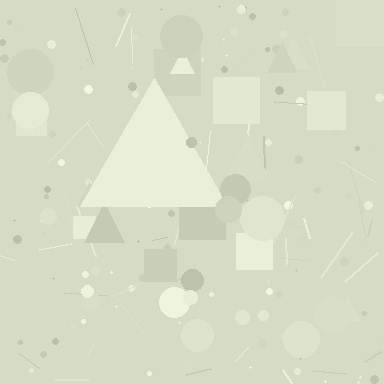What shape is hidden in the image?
A triangle is hidden in the image.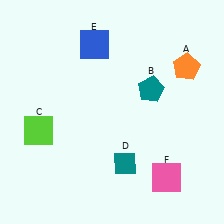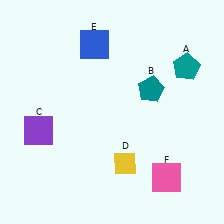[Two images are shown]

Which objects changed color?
A changed from orange to teal. C changed from lime to purple. D changed from teal to yellow.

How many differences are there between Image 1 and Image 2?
There are 3 differences between the two images.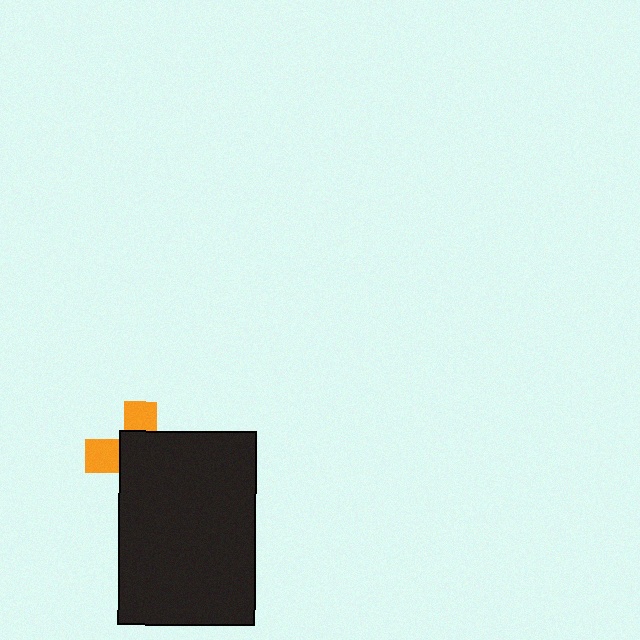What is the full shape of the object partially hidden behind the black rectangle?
The partially hidden object is an orange cross.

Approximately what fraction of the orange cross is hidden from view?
Roughly 67% of the orange cross is hidden behind the black rectangle.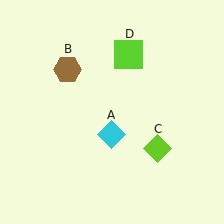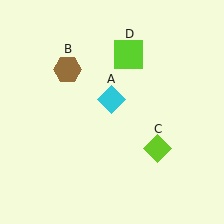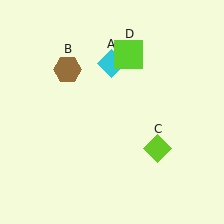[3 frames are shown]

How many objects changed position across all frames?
1 object changed position: cyan diamond (object A).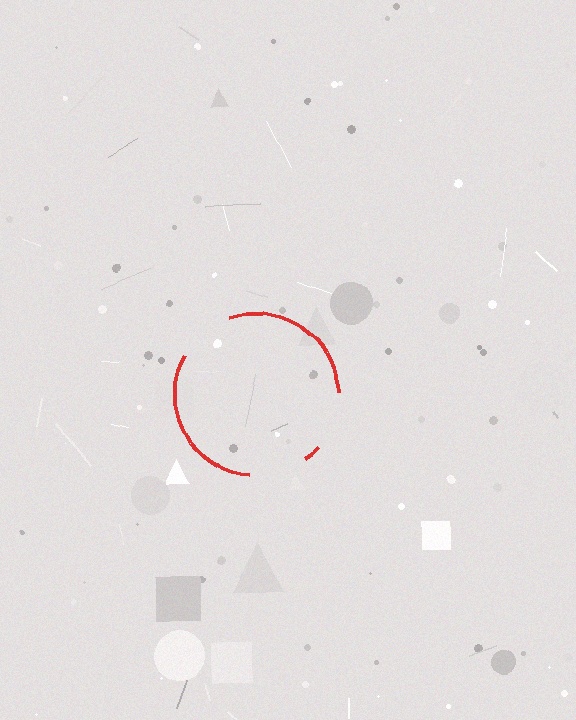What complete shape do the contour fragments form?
The contour fragments form a circle.